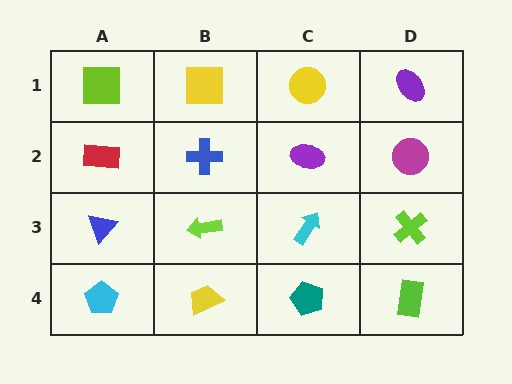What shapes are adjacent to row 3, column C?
A purple ellipse (row 2, column C), a teal pentagon (row 4, column C), a lime arrow (row 3, column B), a lime cross (row 3, column D).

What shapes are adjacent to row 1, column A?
A red rectangle (row 2, column A), a yellow square (row 1, column B).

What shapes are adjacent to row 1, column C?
A purple ellipse (row 2, column C), a yellow square (row 1, column B), a purple ellipse (row 1, column D).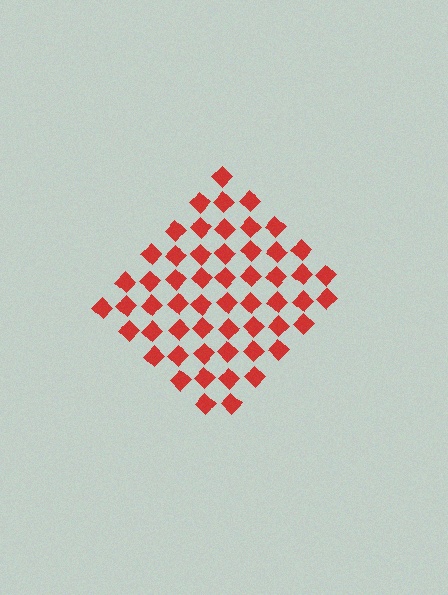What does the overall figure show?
The overall figure shows a diamond.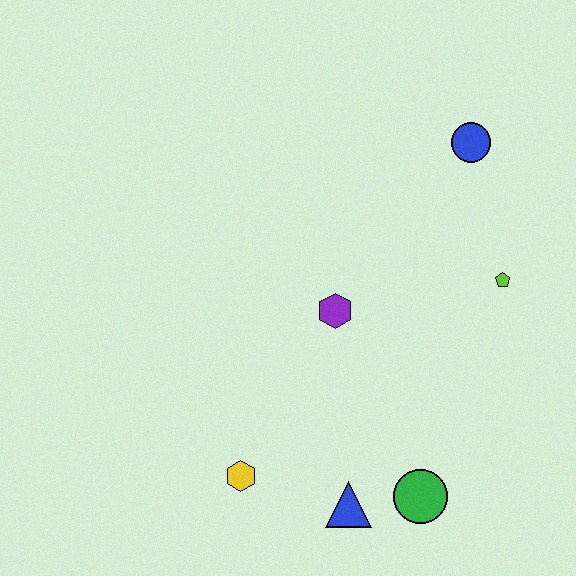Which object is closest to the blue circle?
The lime pentagon is closest to the blue circle.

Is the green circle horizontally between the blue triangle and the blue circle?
Yes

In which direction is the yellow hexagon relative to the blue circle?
The yellow hexagon is below the blue circle.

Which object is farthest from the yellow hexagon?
The blue circle is farthest from the yellow hexagon.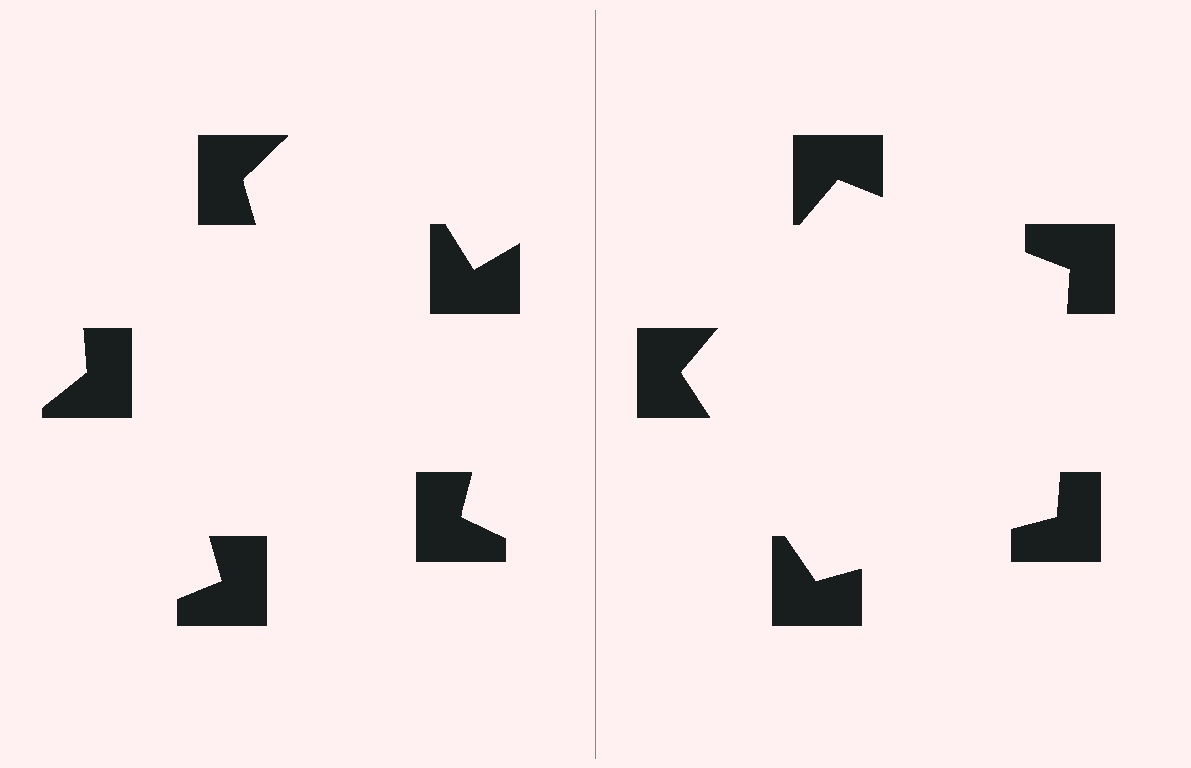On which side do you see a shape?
An illusory pentagon appears on the right side. On the left side the wedge cuts are rotated, so no coherent shape forms.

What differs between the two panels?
The notched squares are positioned identically on both sides; only the wedge orientations differ. On the right they align to a pentagon; on the left they are misaligned.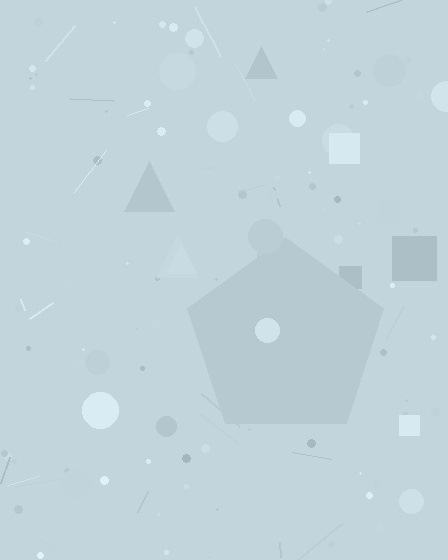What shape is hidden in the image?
A pentagon is hidden in the image.